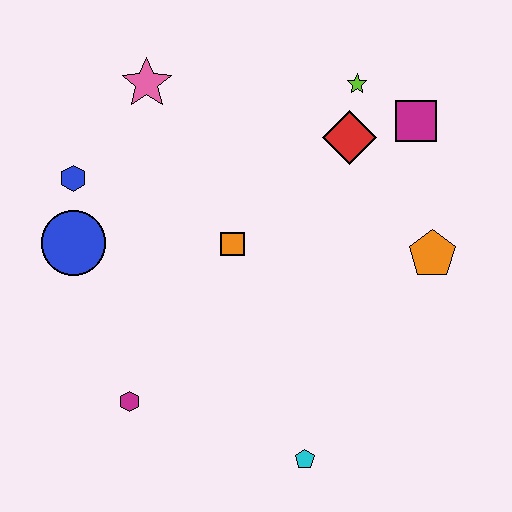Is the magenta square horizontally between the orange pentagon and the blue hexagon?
Yes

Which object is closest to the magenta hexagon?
The blue circle is closest to the magenta hexagon.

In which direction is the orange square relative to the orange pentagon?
The orange square is to the left of the orange pentagon.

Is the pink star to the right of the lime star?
No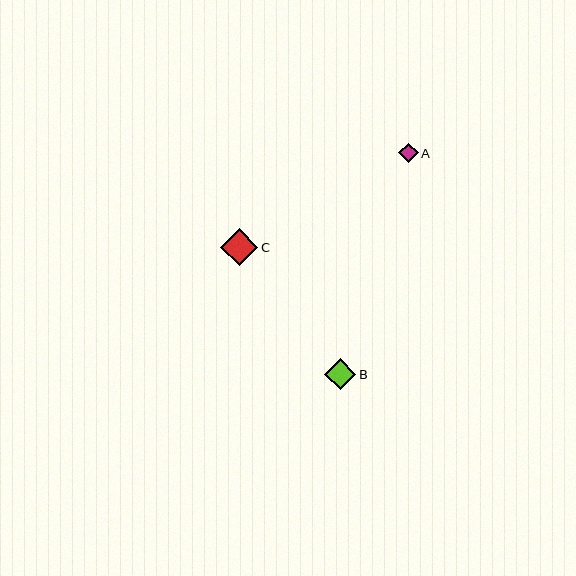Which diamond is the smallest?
Diamond A is the smallest with a size of approximately 20 pixels.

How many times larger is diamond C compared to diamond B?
Diamond C is approximately 1.2 times the size of diamond B.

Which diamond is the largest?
Diamond C is the largest with a size of approximately 37 pixels.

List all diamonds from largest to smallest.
From largest to smallest: C, B, A.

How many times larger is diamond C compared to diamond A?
Diamond C is approximately 1.9 times the size of diamond A.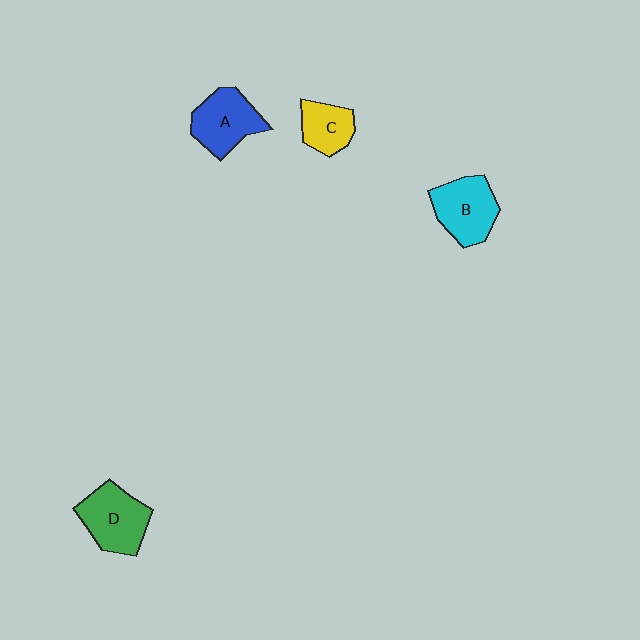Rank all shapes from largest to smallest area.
From largest to smallest: D (green), B (cyan), A (blue), C (yellow).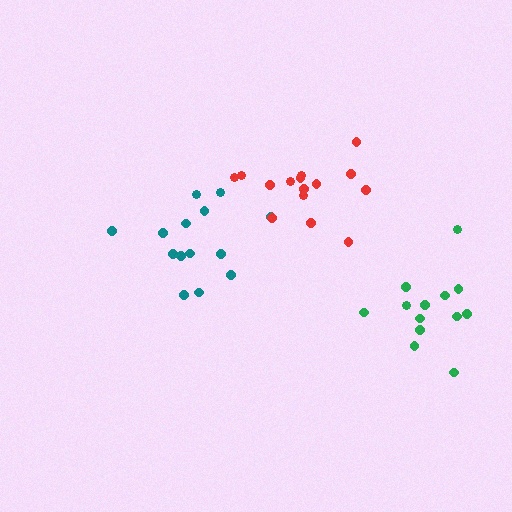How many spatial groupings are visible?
There are 3 spatial groupings.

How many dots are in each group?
Group 1: 13 dots, Group 2: 14 dots, Group 3: 15 dots (42 total).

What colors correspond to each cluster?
The clusters are colored: green, teal, red.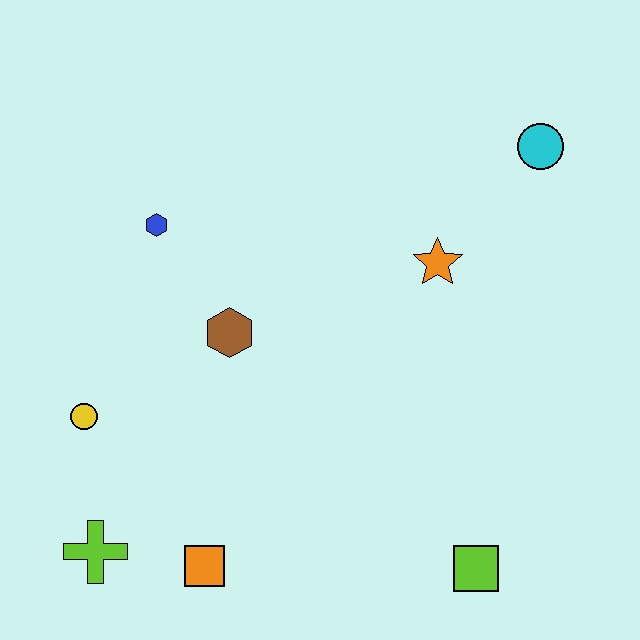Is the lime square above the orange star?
No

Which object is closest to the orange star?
The cyan circle is closest to the orange star.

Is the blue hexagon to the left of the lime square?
Yes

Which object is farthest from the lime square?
The blue hexagon is farthest from the lime square.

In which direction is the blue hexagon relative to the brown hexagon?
The blue hexagon is above the brown hexagon.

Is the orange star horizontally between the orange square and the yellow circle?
No